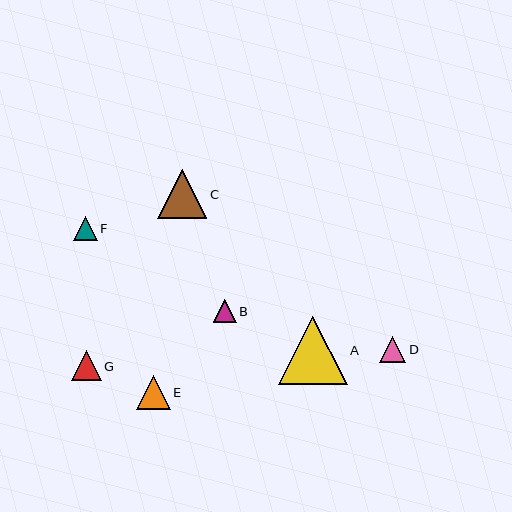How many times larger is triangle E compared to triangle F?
Triangle E is approximately 1.4 times the size of triangle F.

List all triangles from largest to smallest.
From largest to smallest: A, C, E, G, D, F, B.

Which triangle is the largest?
Triangle A is the largest with a size of approximately 69 pixels.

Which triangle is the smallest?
Triangle B is the smallest with a size of approximately 23 pixels.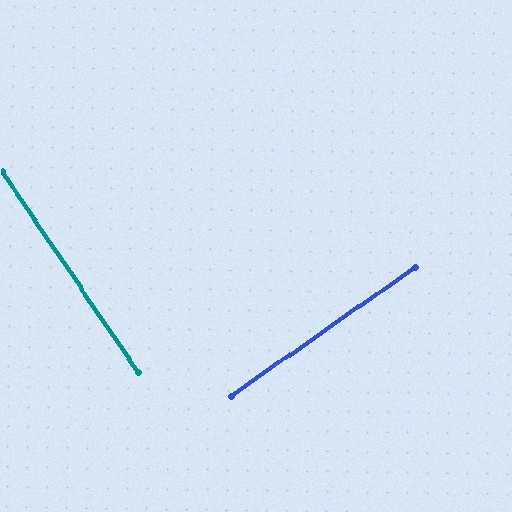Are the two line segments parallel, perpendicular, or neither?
Perpendicular — they meet at approximately 89°.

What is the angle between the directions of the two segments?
Approximately 89 degrees.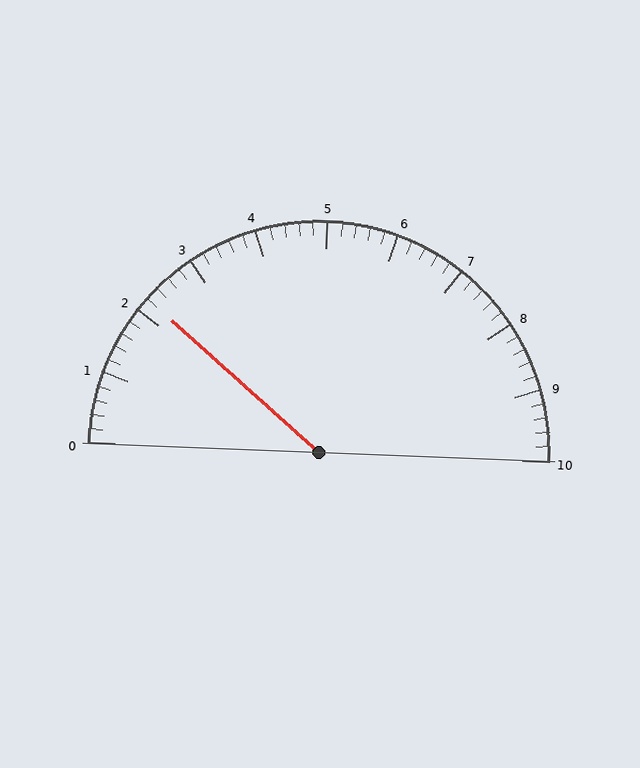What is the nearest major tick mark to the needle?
The nearest major tick mark is 2.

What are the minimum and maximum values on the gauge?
The gauge ranges from 0 to 10.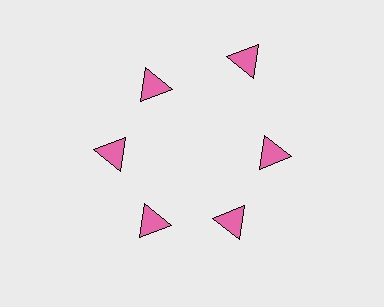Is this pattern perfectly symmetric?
No. The 6 pink triangles are arranged in a ring, but one element near the 1 o'clock position is pushed outward from the center, breaking the 6-fold rotational symmetry.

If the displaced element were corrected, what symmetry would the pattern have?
It would have 6-fold rotational symmetry — the pattern would map onto itself every 60 degrees.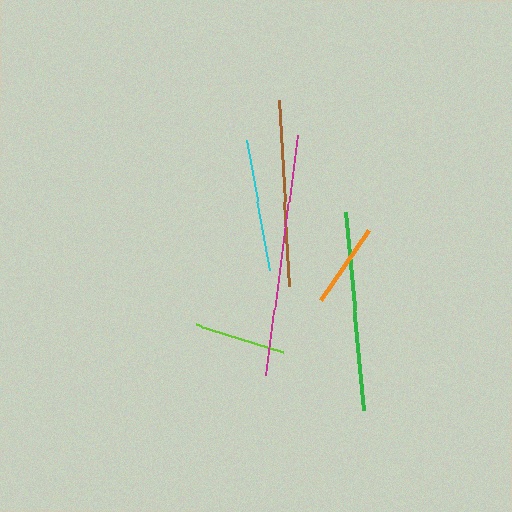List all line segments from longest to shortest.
From longest to shortest: magenta, green, brown, cyan, lime, orange.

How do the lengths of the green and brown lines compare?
The green and brown lines are approximately the same length.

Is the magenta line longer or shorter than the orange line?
The magenta line is longer than the orange line.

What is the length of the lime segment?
The lime segment is approximately 91 pixels long.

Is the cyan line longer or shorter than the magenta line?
The magenta line is longer than the cyan line.